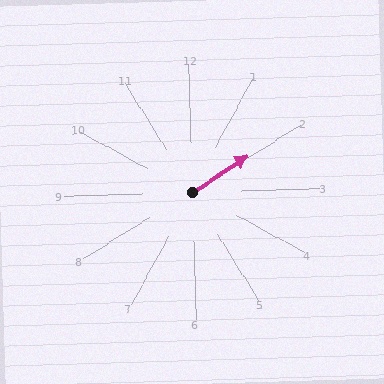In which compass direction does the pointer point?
Northeast.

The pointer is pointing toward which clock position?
Roughly 2 o'clock.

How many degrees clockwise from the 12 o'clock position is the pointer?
Approximately 58 degrees.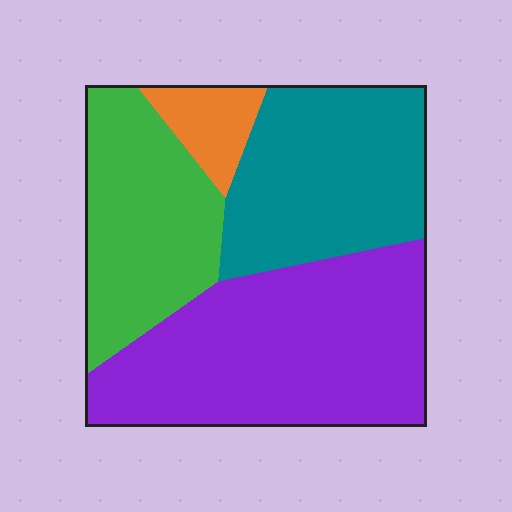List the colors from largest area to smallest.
From largest to smallest: purple, teal, green, orange.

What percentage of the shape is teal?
Teal takes up between a quarter and a half of the shape.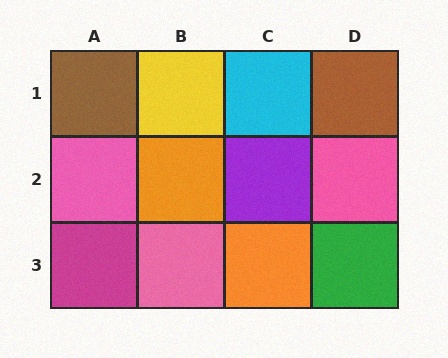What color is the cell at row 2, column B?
Orange.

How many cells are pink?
3 cells are pink.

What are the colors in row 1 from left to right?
Brown, yellow, cyan, brown.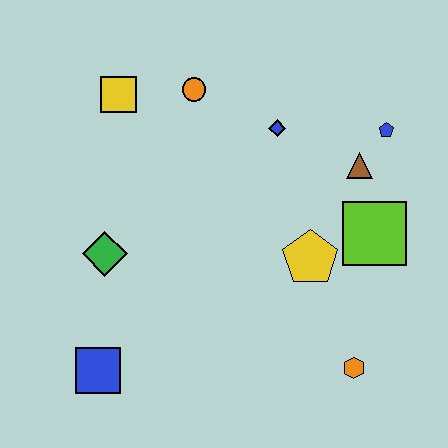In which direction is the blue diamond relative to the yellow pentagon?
The blue diamond is above the yellow pentagon.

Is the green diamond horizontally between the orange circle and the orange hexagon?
No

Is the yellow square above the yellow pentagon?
Yes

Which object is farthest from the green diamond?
The blue pentagon is farthest from the green diamond.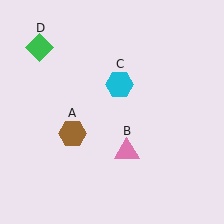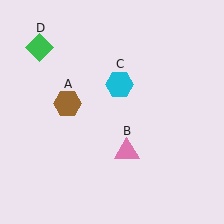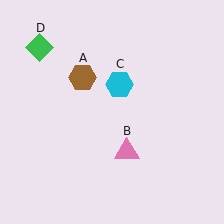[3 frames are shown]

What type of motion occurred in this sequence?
The brown hexagon (object A) rotated clockwise around the center of the scene.